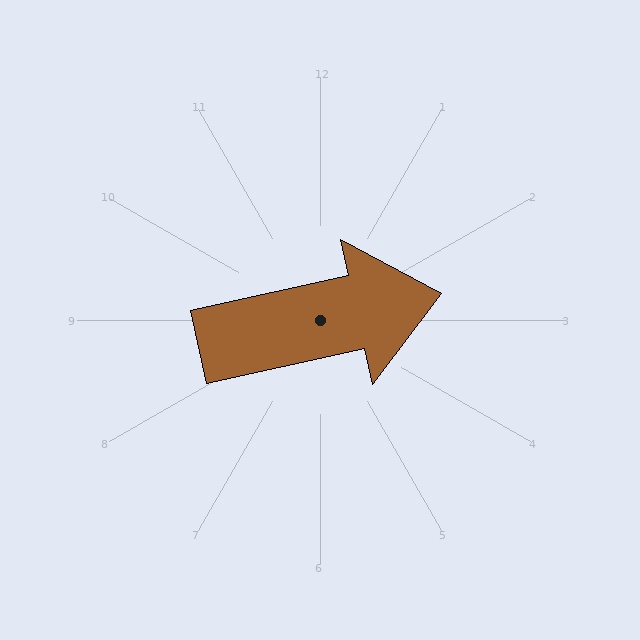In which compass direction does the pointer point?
East.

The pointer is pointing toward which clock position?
Roughly 3 o'clock.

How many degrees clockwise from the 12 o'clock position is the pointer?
Approximately 78 degrees.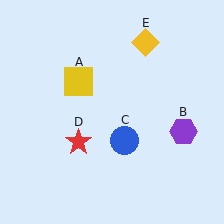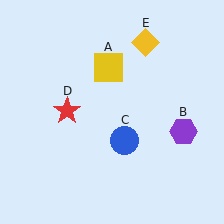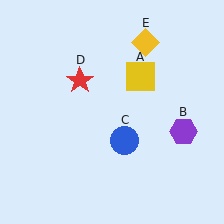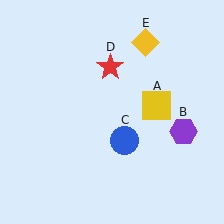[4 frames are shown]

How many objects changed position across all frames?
2 objects changed position: yellow square (object A), red star (object D).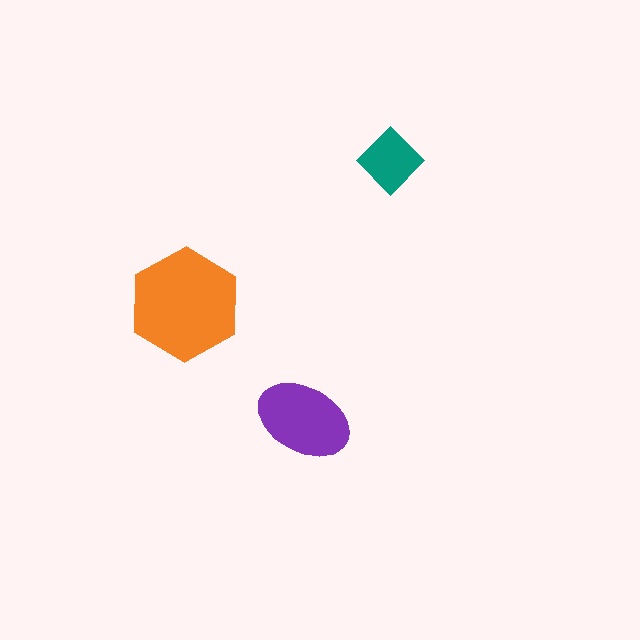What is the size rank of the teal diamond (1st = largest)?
3rd.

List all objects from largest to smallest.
The orange hexagon, the purple ellipse, the teal diamond.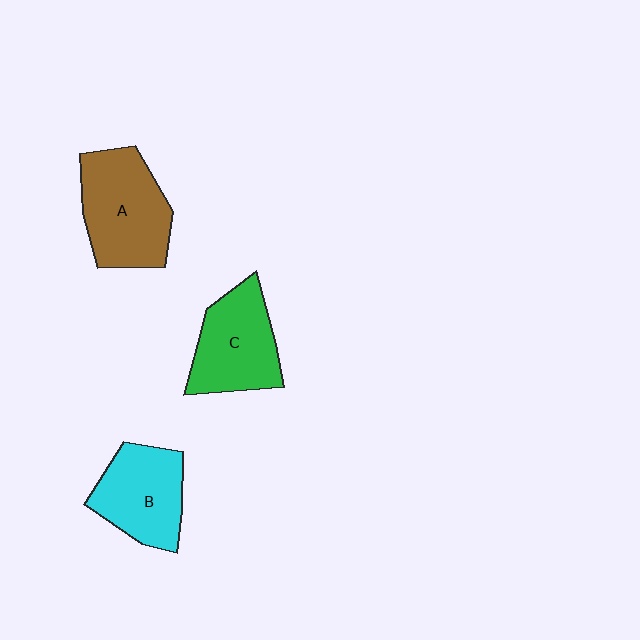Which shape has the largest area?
Shape A (brown).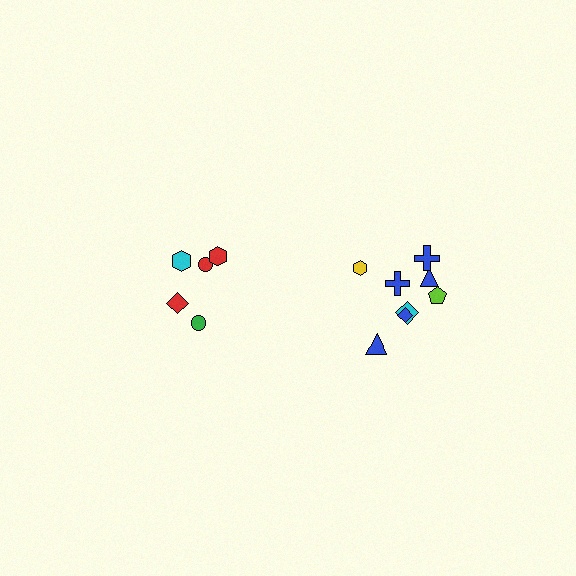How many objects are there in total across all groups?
There are 13 objects.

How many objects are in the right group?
There are 8 objects.